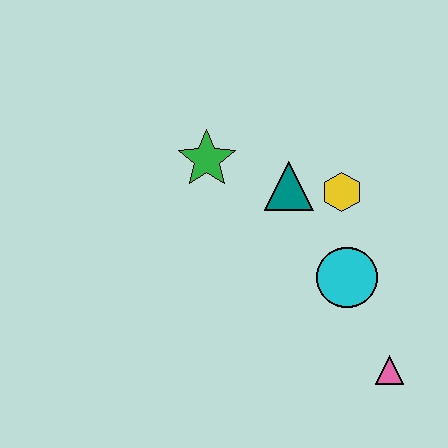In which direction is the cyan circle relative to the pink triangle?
The cyan circle is above the pink triangle.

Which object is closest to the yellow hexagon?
The teal triangle is closest to the yellow hexagon.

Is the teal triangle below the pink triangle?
No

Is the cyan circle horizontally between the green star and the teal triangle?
No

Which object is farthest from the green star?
The pink triangle is farthest from the green star.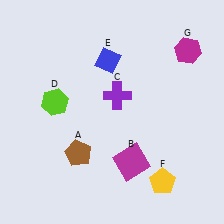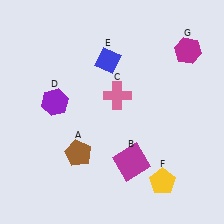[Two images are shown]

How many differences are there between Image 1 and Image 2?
There are 2 differences between the two images.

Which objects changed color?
C changed from purple to pink. D changed from lime to purple.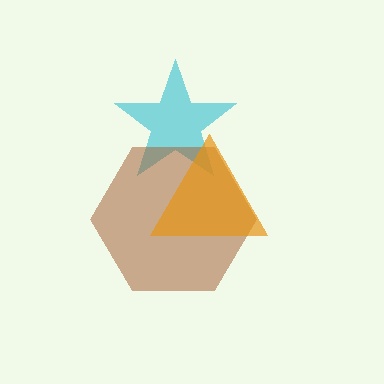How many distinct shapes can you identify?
There are 3 distinct shapes: a cyan star, a brown hexagon, an orange triangle.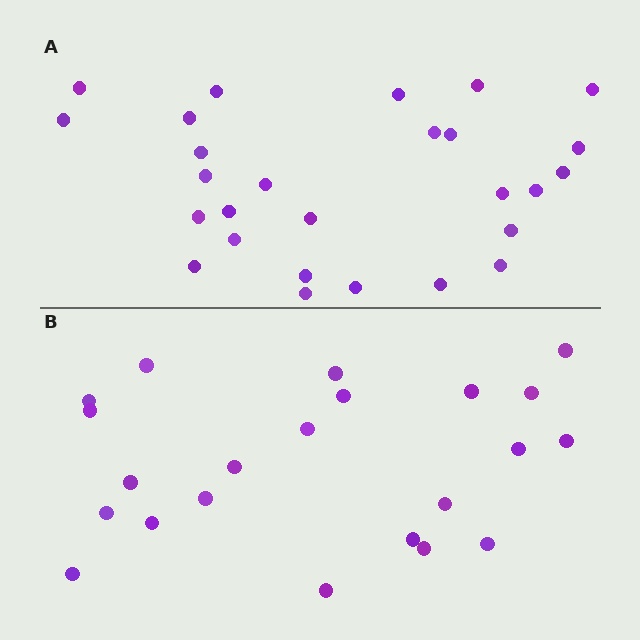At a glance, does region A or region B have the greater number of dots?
Region A (the top region) has more dots.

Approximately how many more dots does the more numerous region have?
Region A has about 5 more dots than region B.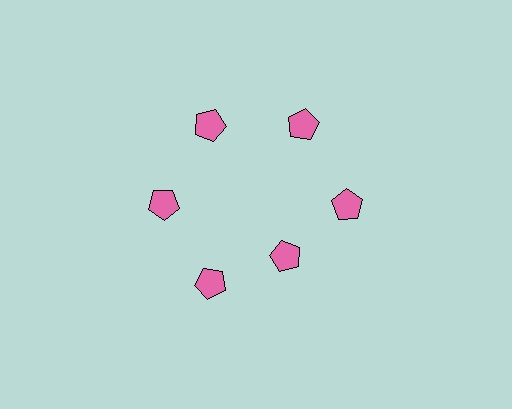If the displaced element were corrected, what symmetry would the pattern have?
It would have 6-fold rotational symmetry — the pattern would map onto itself every 60 degrees.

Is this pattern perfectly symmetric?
No. The 6 pink pentagons are arranged in a ring, but one element near the 5 o'clock position is pulled inward toward the center, breaking the 6-fold rotational symmetry.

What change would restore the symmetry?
The symmetry would be restored by moving it outward, back onto the ring so that all 6 pentagons sit at equal angles and equal distance from the center.